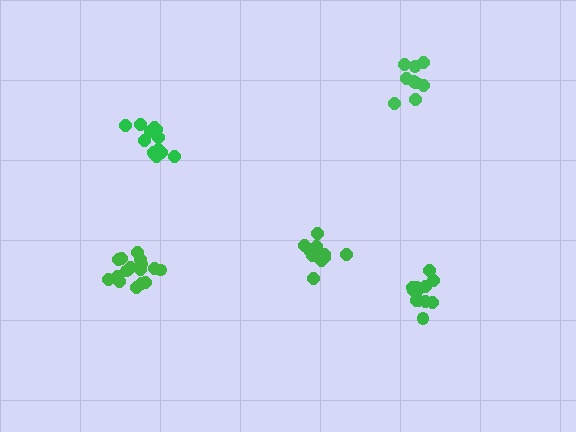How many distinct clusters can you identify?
There are 5 distinct clusters.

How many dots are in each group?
Group 1: 13 dots, Group 2: 16 dots, Group 3: 13 dots, Group 4: 10 dots, Group 5: 10 dots (62 total).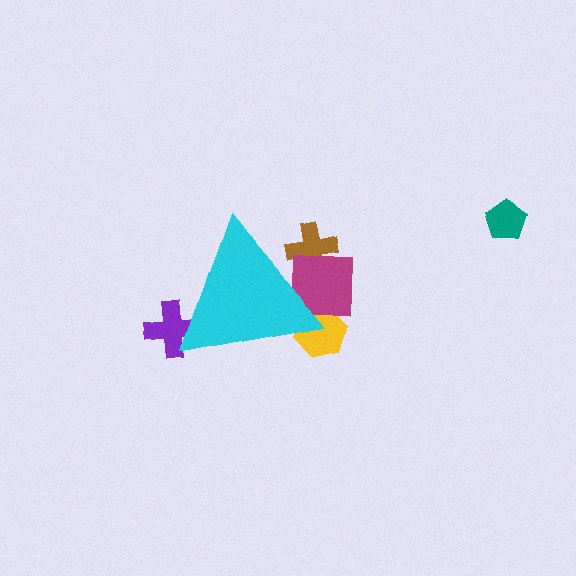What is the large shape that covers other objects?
A cyan triangle.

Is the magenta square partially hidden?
Yes, the magenta square is partially hidden behind the cyan triangle.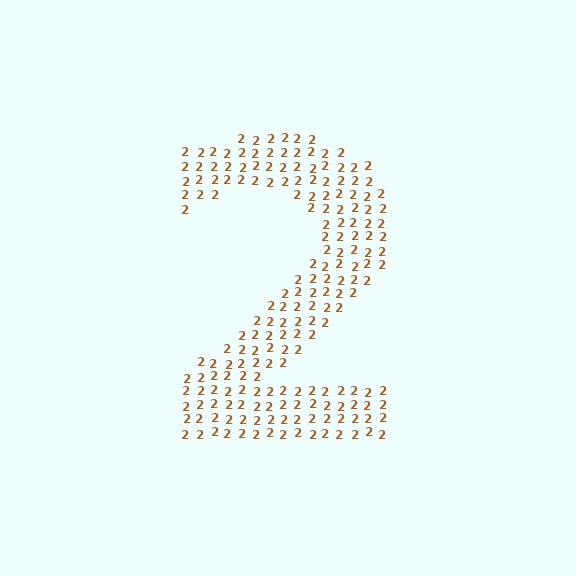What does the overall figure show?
The overall figure shows the digit 2.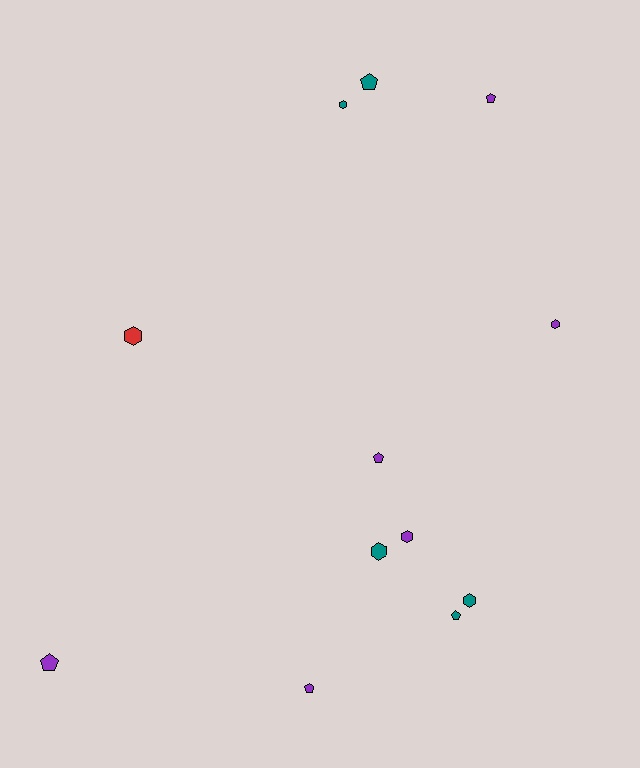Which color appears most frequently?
Purple, with 6 objects.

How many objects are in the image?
There are 12 objects.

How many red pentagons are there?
There are no red pentagons.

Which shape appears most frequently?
Pentagon, with 6 objects.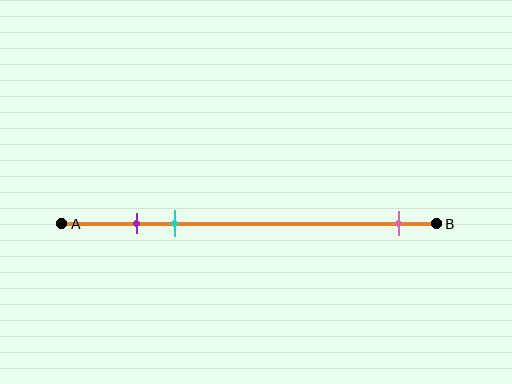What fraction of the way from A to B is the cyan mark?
The cyan mark is approximately 30% (0.3) of the way from A to B.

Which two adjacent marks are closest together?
The purple and cyan marks are the closest adjacent pair.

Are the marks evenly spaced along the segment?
No, the marks are not evenly spaced.